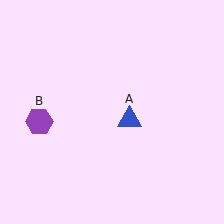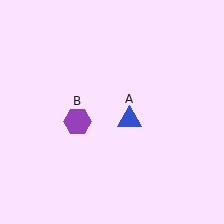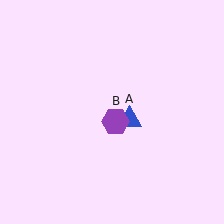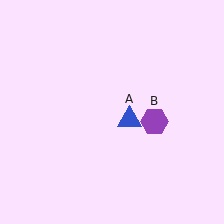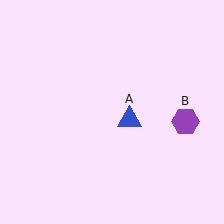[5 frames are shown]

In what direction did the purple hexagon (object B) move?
The purple hexagon (object B) moved right.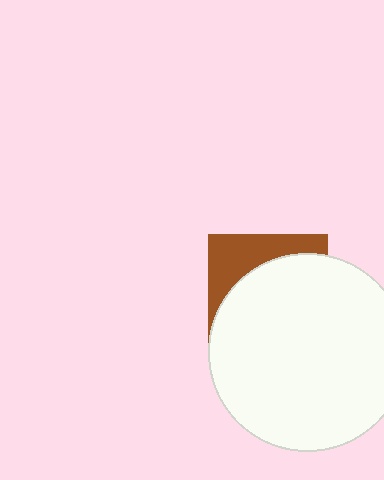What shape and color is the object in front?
The object in front is a white circle.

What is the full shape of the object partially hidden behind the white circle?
The partially hidden object is a brown square.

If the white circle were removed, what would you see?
You would see the complete brown square.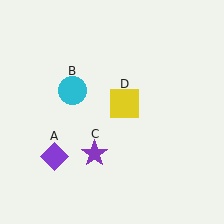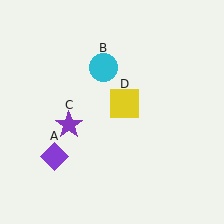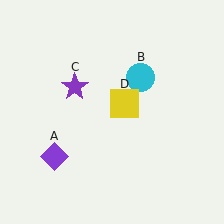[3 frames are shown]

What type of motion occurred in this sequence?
The cyan circle (object B), purple star (object C) rotated clockwise around the center of the scene.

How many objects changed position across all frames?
2 objects changed position: cyan circle (object B), purple star (object C).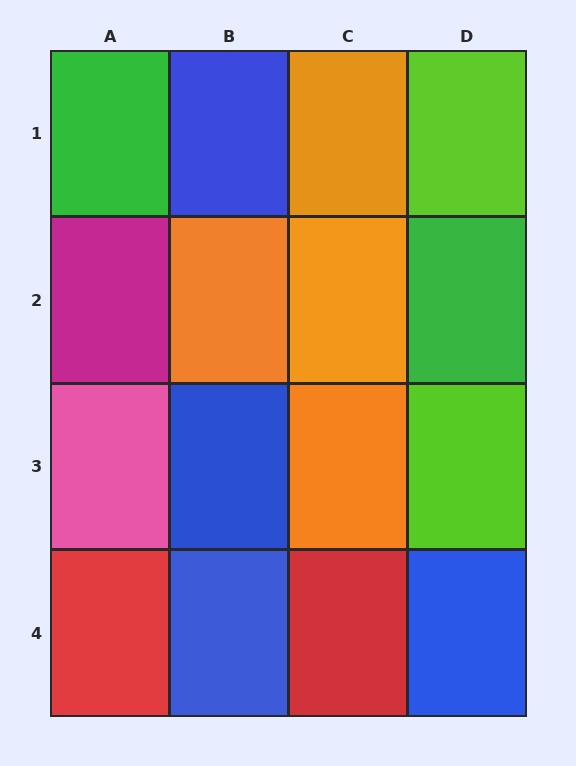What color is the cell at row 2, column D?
Green.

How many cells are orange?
4 cells are orange.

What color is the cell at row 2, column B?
Orange.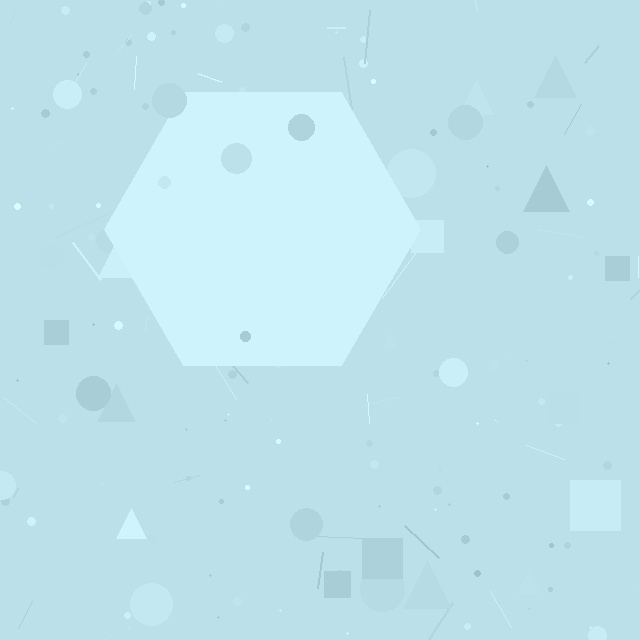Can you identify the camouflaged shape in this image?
The camouflaged shape is a hexagon.